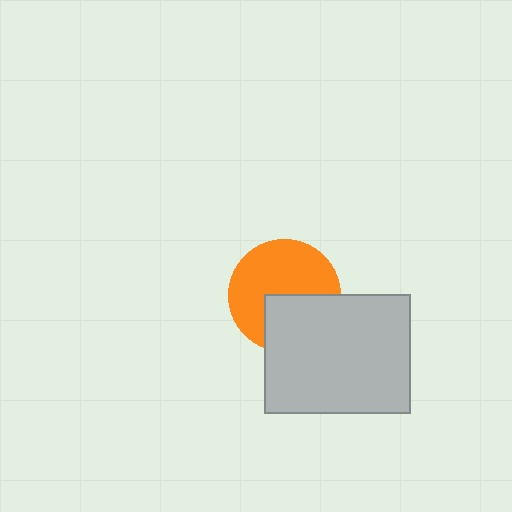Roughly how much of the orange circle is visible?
About half of it is visible (roughly 62%).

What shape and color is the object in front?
The object in front is a light gray rectangle.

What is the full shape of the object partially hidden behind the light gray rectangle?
The partially hidden object is an orange circle.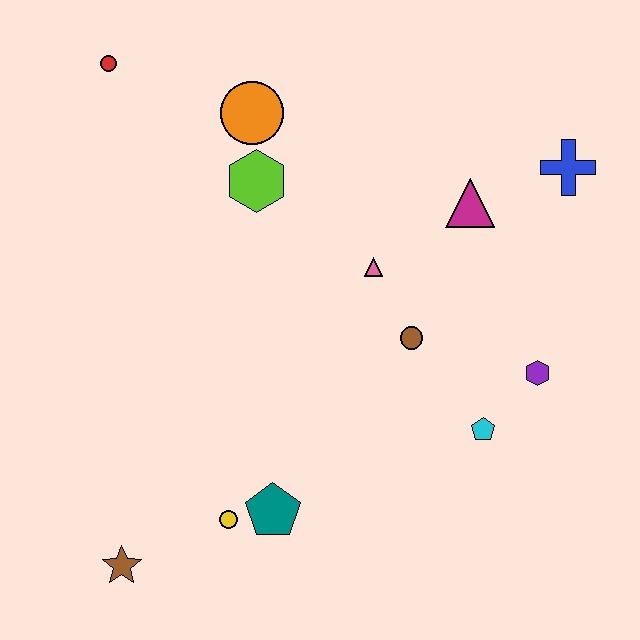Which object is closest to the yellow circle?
The teal pentagon is closest to the yellow circle.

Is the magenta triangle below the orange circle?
Yes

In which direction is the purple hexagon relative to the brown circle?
The purple hexagon is to the right of the brown circle.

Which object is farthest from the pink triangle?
The brown star is farthest from the pink triangle.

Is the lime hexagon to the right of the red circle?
Yes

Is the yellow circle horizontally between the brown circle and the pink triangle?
No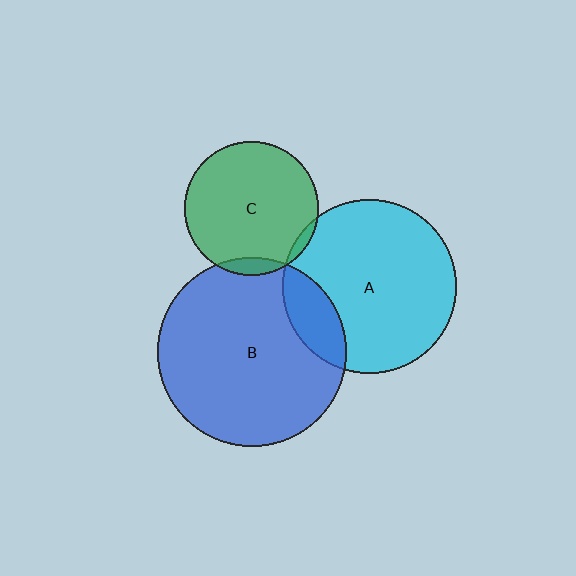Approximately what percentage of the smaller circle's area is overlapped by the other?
Approximately 15%.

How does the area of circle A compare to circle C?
Approximately 1.7 times.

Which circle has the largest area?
Circle B (blue).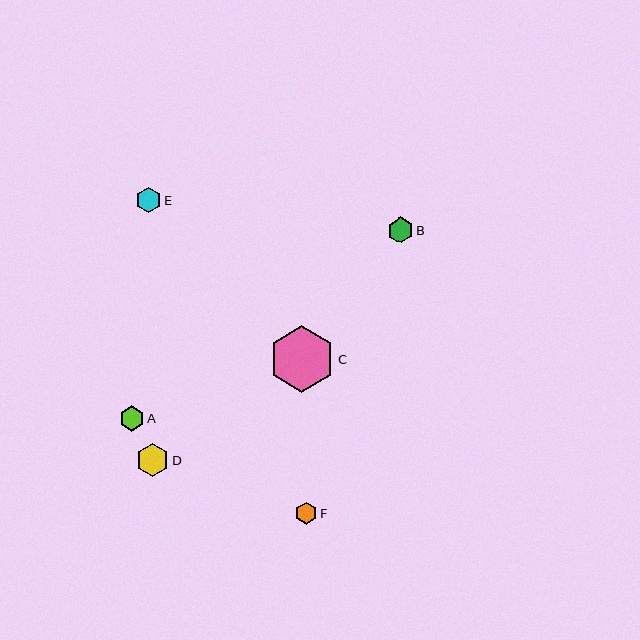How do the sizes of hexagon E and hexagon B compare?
Hexagon E and hexagon B are approximately the same size.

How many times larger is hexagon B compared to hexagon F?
Hexagon B is approximately 1.2 times the size of hexagon F.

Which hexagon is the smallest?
Hexagon F is the smallest with a size of approximately 22 pixels.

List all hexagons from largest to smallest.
From largest to smallest: C, D, E, B, A, F.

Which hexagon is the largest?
Hexagon C is the largest with a size of approximately 66 pixels.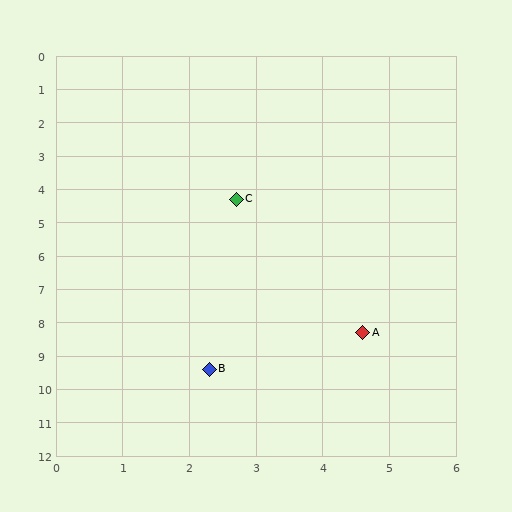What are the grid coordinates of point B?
Point B is at approximately (2.3, 9.4).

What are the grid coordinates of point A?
Point A is at approximately (4.6, 8.3).